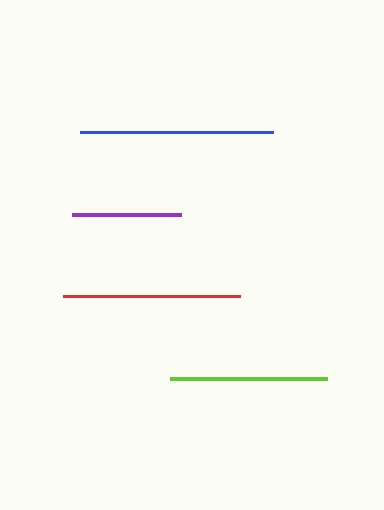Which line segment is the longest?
The blue line is the longest at approximately 194 pixels.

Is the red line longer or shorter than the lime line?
The red line is longer than the lime line.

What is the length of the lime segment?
The lime segment is approximately 157 pixels long.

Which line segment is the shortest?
The purple line is the shortest at approximately 110 pixels.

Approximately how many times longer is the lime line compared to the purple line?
The lime line is approximately 1.4 times the length of the purple line.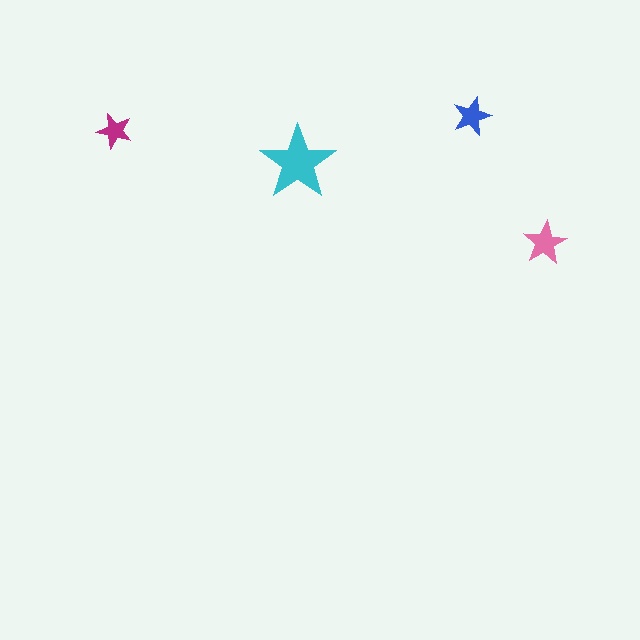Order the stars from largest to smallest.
the cyan one, the pink one, the blue one, the magenta one.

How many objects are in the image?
There are 4 objects in the image.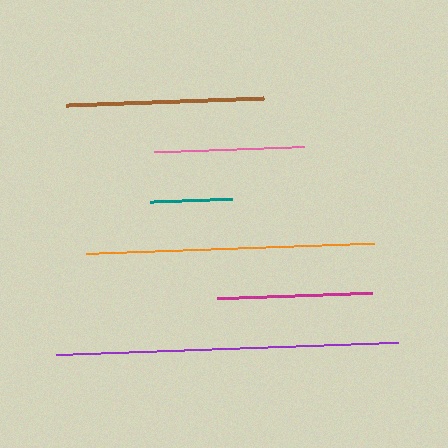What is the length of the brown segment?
The brown segment is approximately 198 pixels long.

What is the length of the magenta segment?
The magenta segment is approximately 155 pixels long.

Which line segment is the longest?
The purple line is the longest at approximately 343 pixels.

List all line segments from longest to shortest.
From longest to shortest: purple, orange, brown, magenta, pink, teal.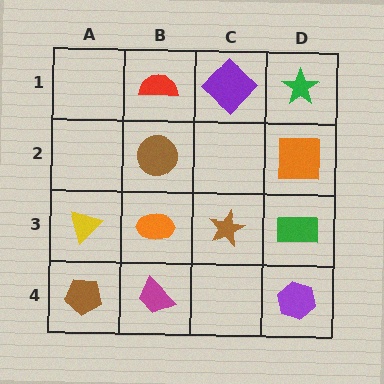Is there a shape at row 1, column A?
No, that cell is empty.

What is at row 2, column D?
An orange square.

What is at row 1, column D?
A green star.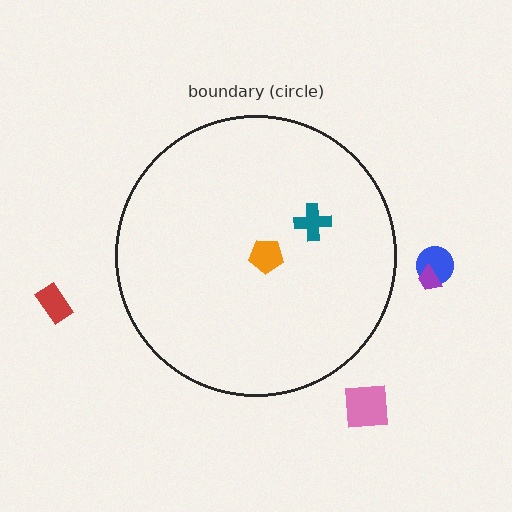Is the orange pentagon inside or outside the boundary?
Inside.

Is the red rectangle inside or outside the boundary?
Outside.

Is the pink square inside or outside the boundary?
Outside.